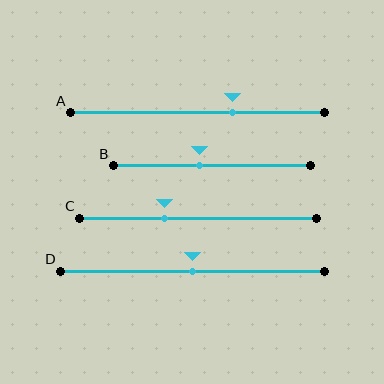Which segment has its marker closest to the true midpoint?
Segment D has its marker closest to the true midpoint.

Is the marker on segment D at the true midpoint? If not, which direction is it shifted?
Yes, the marker on segment D is at the true midpoint.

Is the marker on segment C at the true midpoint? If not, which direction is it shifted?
No, the marker on segment C is shifted to the left by about 14% of the segment length.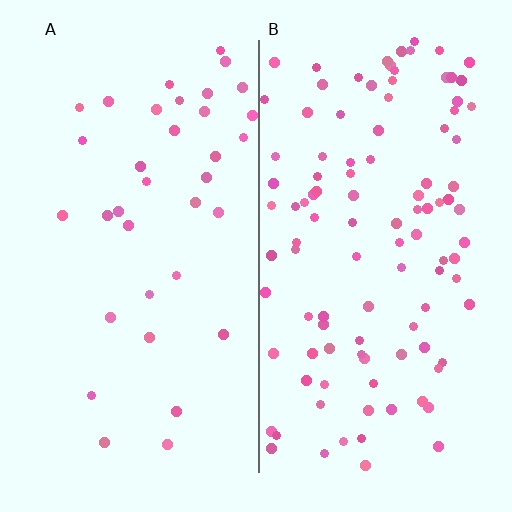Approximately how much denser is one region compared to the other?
Approximately 3.0× — region B over region A.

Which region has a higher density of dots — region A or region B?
B (the right).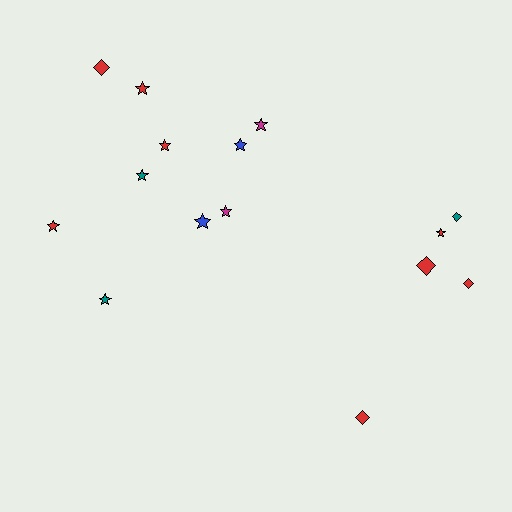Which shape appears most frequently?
Star, with 10 objects.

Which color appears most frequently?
Red, with 8 objects.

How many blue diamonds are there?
There are no blue diamonds.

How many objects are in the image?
There are 15 objects.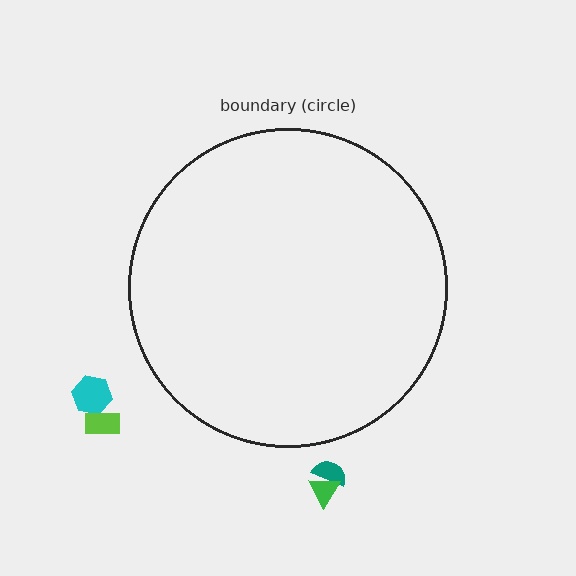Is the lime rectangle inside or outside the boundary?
Outside.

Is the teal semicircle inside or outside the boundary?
Outside.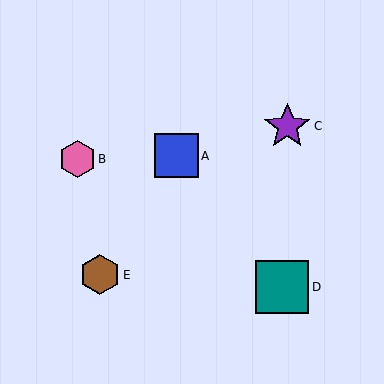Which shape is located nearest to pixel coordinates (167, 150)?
The blue square (labeled A) at (176, 156) is nearest to that location.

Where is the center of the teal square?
The center of the teal square is at (282, 287).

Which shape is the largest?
The teal square (labeled D) is the largest.